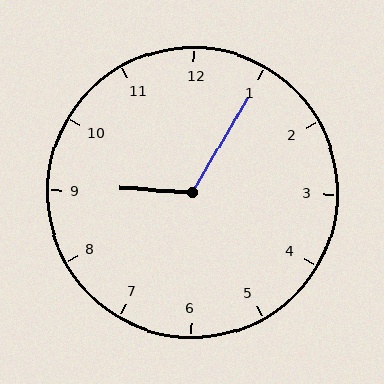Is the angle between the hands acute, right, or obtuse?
It is obtuse.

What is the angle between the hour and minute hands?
Approximately 118 degrees.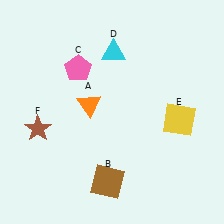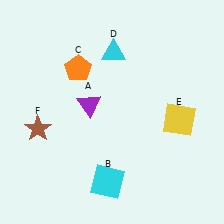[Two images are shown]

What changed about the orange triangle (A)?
In Image 1, A is orange. In Image 2, it changed to purple.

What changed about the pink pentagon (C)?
In Image 1, C is pink. In Image 2, it changed to orange.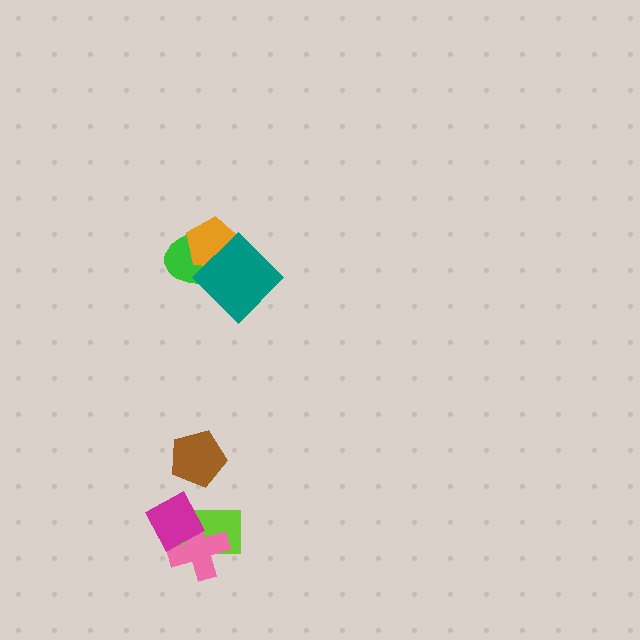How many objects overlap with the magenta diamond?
2 objects overlap with the magenta diamond.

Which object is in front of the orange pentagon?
The teal diamond is in front of the orange pentagon.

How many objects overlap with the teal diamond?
2 objects overlap with the teal diamond.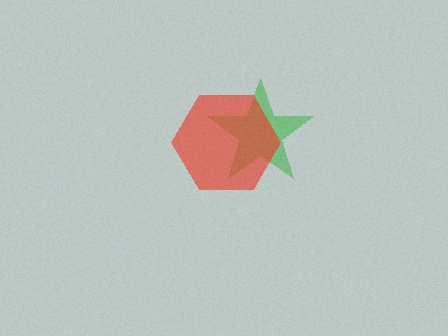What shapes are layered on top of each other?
The layered shapes are: a green star, a red hexagon.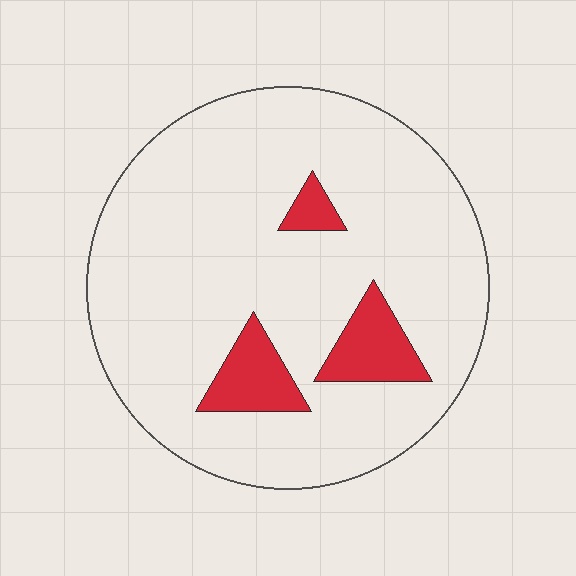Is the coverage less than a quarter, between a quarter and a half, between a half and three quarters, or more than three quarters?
Less than a quarter.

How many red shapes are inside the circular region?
3.